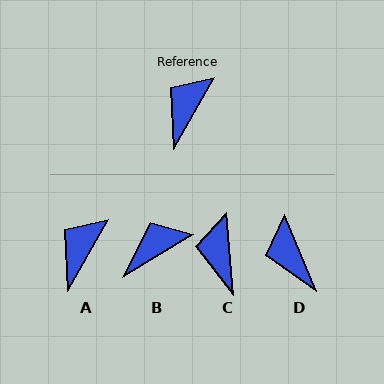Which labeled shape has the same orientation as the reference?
A.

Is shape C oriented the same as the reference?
No, it is off by about 35 degrees.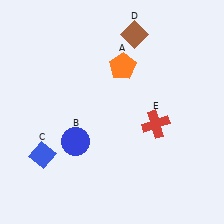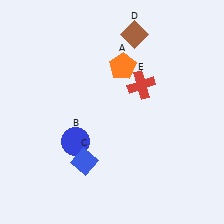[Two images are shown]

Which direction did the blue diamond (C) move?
The blue diamond (C) moved right.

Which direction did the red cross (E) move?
The red cross (E) moved up.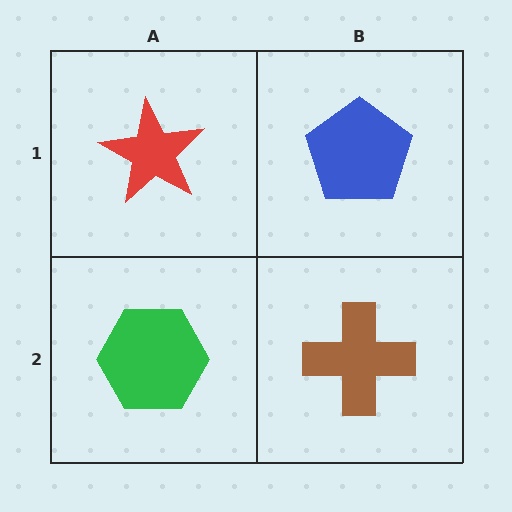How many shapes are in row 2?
2 shapes.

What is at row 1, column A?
A red star.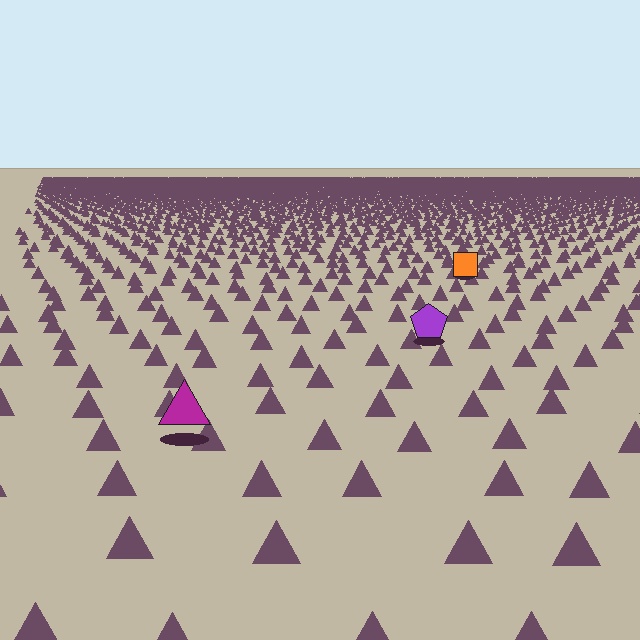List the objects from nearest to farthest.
From nearest to farthest: the magenta triangle, the purple pentagon, the orange square.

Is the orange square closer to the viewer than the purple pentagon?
No. The purple pentagon is closer — you can tell from the texture gradient: the ground texture is coarser near it.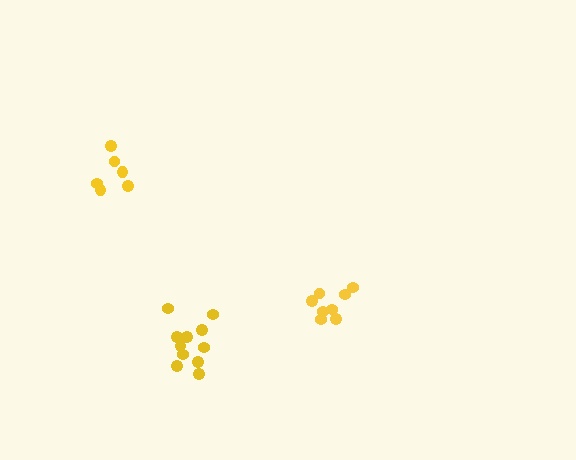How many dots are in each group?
Group 1: 11 dots, Group 2: 8 dots, Group 3: 6 dots (25 total).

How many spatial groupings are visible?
There are 3 spatial groupings.